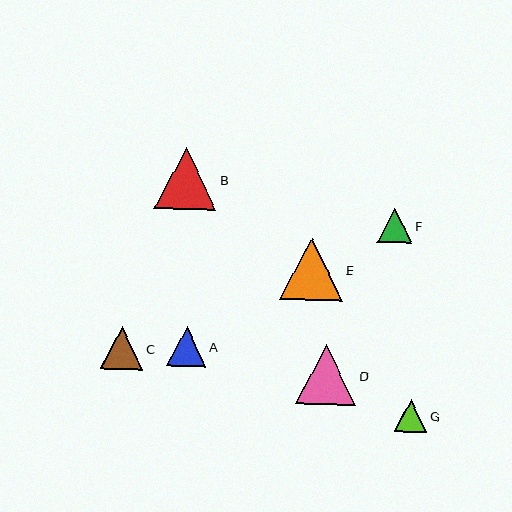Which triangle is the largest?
Triangle E is the largest with a size of approximately 63 pixels.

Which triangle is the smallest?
Triangle G is the smallest with a size of approximately 33 pixels.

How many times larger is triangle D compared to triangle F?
Triangle D is approximately 1.7 times the size of triangle F.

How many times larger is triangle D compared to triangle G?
Triangle D is approximately 1.8 times the size of triangle G.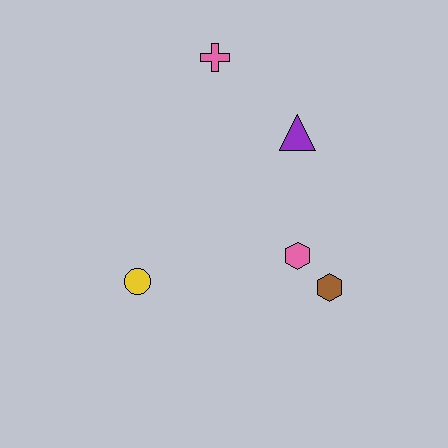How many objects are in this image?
There are 5 objects.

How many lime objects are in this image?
There are no lime objects.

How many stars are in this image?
There are no stars.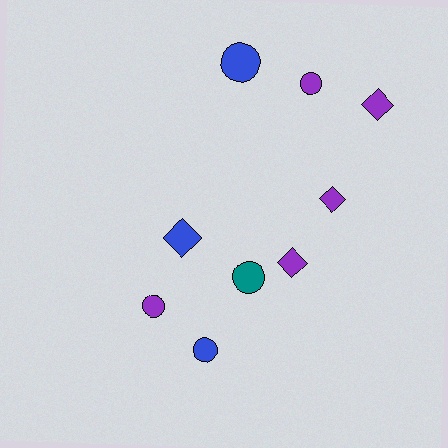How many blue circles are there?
There are 2 blue circles.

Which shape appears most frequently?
Circle, with 5 objects.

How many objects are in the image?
There are 9 objects.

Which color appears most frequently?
Purple, with 5 objects.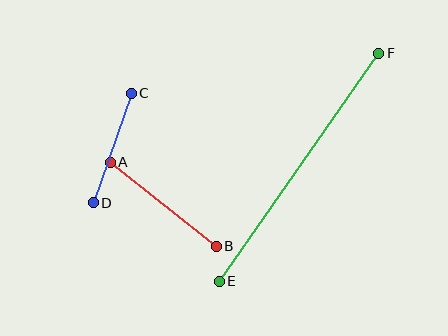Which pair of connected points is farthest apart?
Points E and F are farthest apart.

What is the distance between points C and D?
The distance is approximately 116 pixels.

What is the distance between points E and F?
The distance is approximately 278 pixels.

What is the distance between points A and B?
The distance is approximately 135 pixels.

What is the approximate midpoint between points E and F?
The midpoint is at approximately (299, 167) pixels.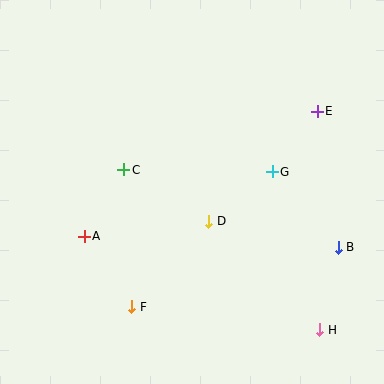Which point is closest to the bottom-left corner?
Point F is closest to the bottom-left corner.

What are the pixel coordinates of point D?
Point D is at (209, 221).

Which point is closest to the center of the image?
Point D at (209, 221) is closest to the center.